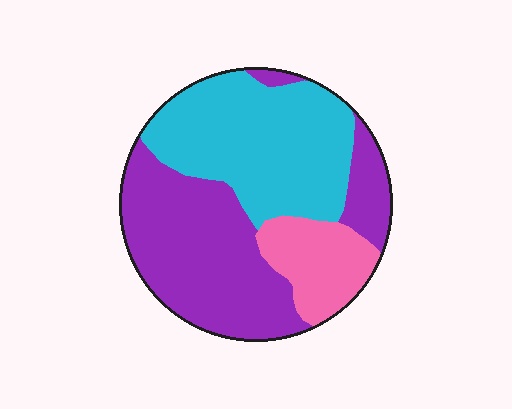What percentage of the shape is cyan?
Cyan covers 39% of the shape.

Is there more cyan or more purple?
Purple.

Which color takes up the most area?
Purple, at roughly 45%.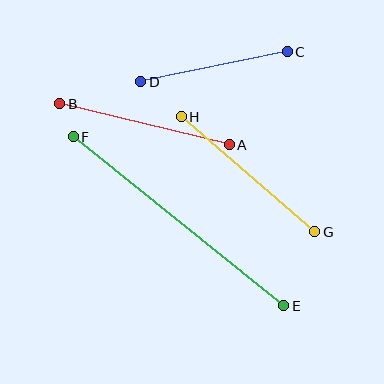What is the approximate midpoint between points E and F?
The midpoint is at approximately (178, 221) pixels.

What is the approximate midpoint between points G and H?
The midpoint is at approximately (248, 174) pixels.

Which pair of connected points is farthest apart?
Points E and F are farthest apart.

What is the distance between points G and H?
The distance is approximately 176 pixels.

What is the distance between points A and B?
The distance is approximately 175 pixels.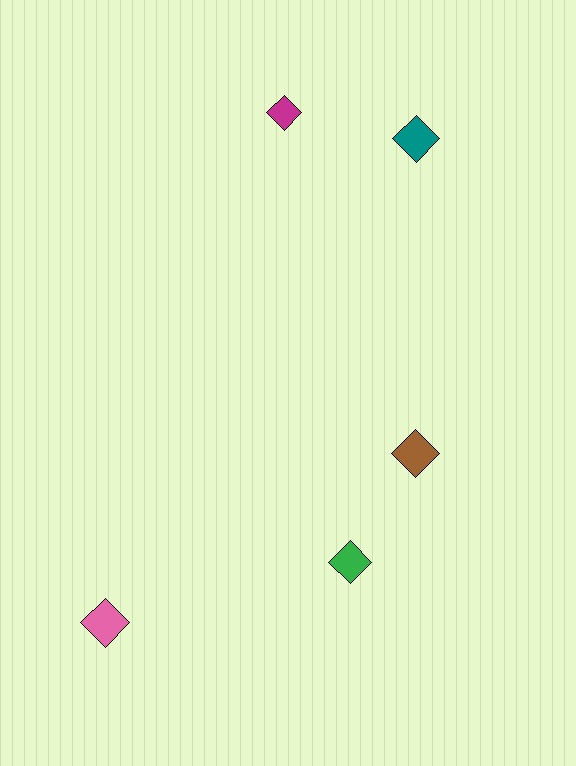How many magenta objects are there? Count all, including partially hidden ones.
There is 1 magenta object.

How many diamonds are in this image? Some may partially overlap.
There are 5 diamonds.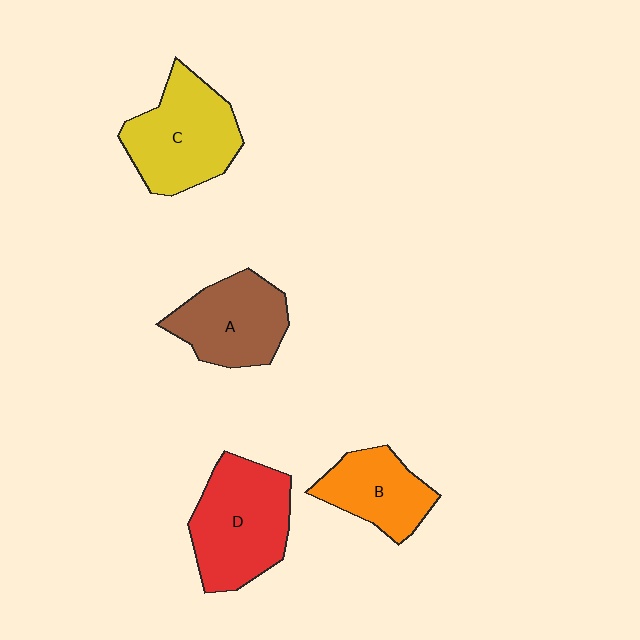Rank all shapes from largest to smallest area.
From largest to smallest: D (red), C (yellow), A (brown), B (orange).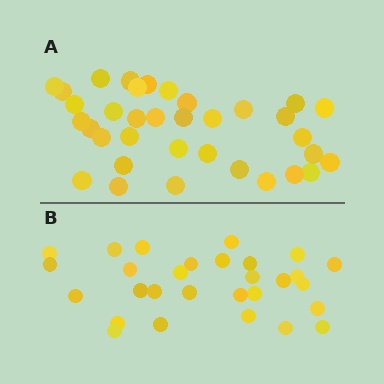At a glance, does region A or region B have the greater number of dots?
Region A (the top region) has more dots.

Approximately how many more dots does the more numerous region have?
Region A has about 6 more dots than region B.